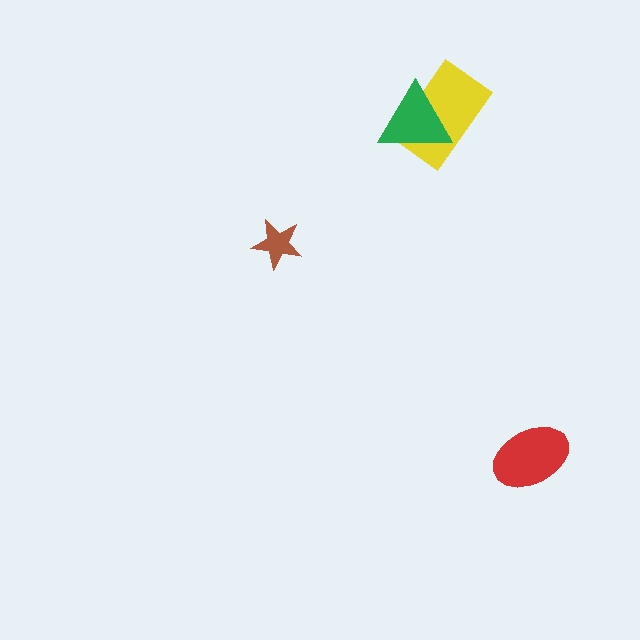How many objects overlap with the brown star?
0 objects overlap with the brown star.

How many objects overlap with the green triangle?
1 object overlaps with the green triangle.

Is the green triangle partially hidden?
No, no other shape covers it.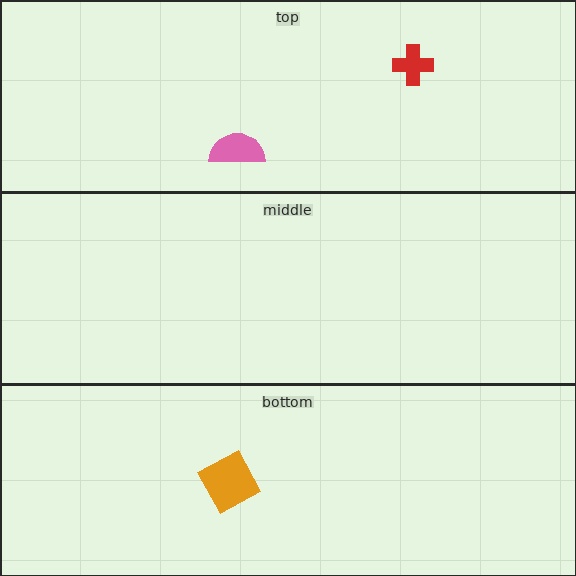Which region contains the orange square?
The bottom region.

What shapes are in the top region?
The pink semicircle, the red cross.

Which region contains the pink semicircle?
The top region.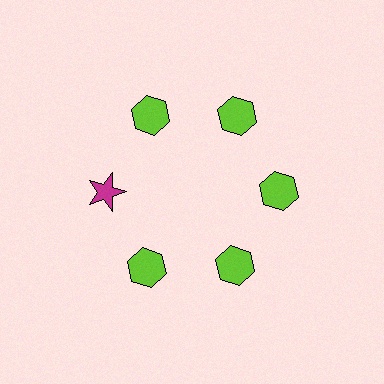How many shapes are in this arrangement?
There are 6 shapes arranged in a ring pattern.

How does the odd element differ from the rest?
It differs in both color (magenta instead of lime) and shape (star instead of hexagon).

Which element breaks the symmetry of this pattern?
The magenta star at roughly the 9 o'clock position breaks the symmetry. All other shapes are lime hexagons.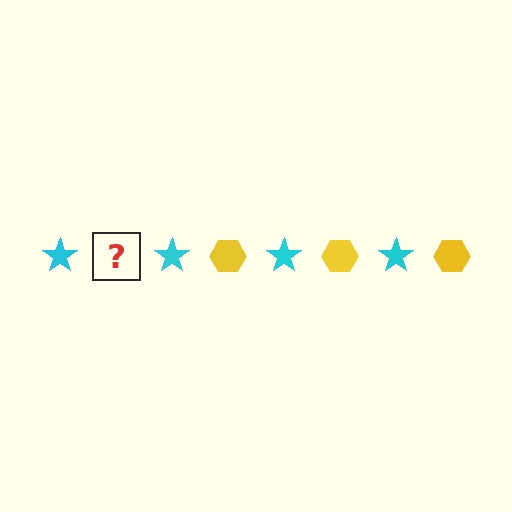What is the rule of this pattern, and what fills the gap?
The rule is that the pattern alternates between cyan star and yellow hexagon. The gap should be filled with a yellow hexagon.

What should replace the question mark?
The question mark should be replaced with a yellow hexagon.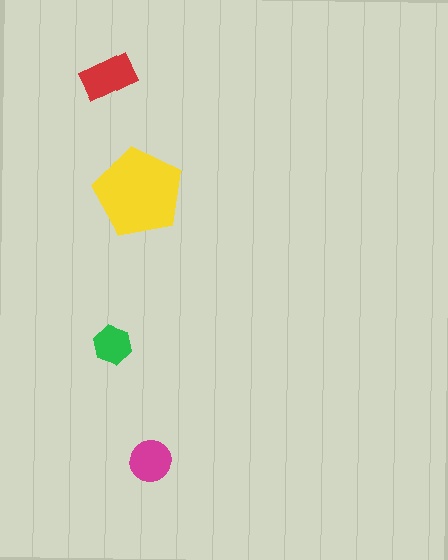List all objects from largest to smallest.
The yellow pentagon, the red rectangle, the magenta circle, the green hexagon.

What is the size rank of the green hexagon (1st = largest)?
4th.